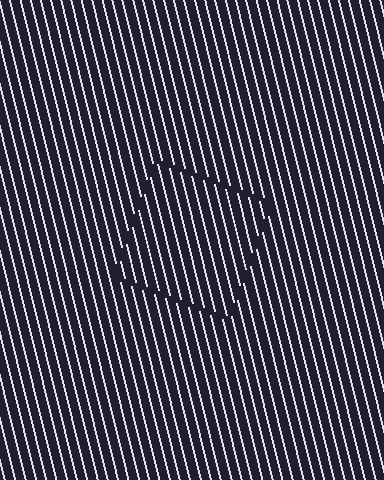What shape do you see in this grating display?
An illusory square. The interior of the shape contains the same grating, shifted by half a period — the contour is defined by the phase discontinuity where line-ends from the inner and outer gratings abut.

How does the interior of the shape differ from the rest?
The interior of the shape contains the same grating, shifted by half a period — the contour is defined by the phase discontinuity where line-ends from the inner and outer gratings abut.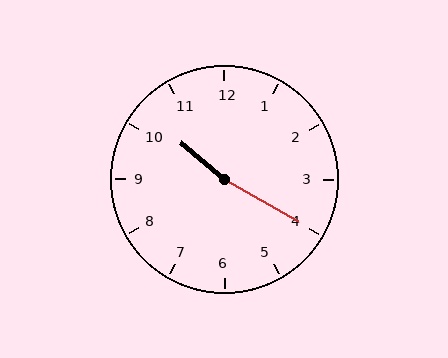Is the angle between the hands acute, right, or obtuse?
It is obtuse.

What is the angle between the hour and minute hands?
Approximately 170 degrees.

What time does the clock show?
10:20.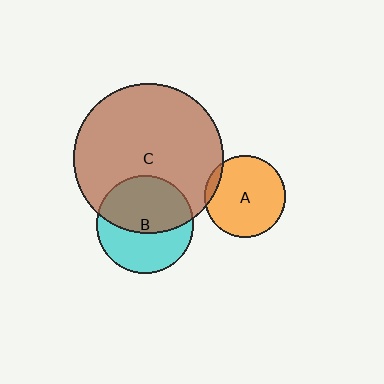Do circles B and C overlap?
Yes.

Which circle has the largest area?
Circle C (brown).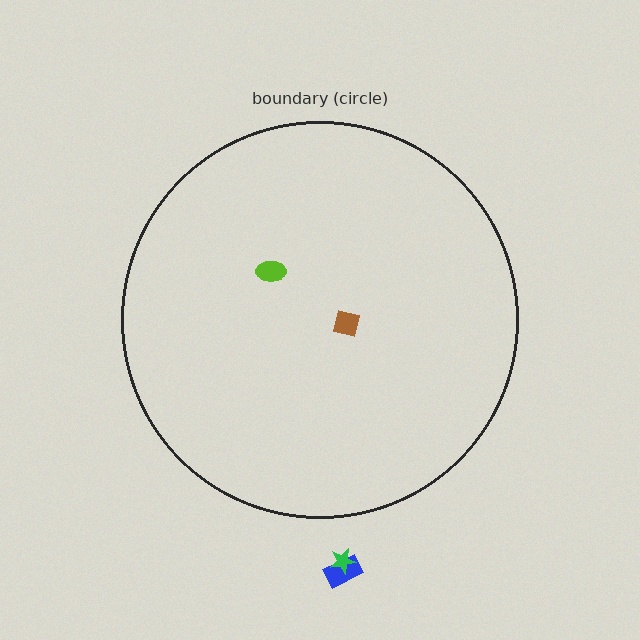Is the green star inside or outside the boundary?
Outside.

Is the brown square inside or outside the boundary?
Inside.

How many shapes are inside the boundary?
2 inside, 2 outside.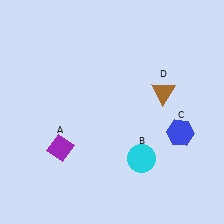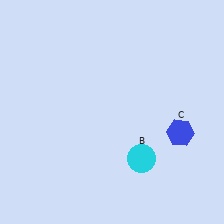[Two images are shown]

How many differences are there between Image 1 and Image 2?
There are 2 differences between the two images.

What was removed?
The brown triangle (D), the purple diamond (A) were removed in Image 2.